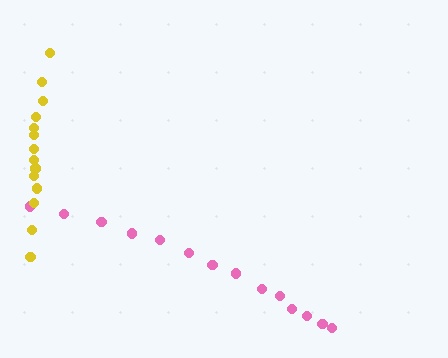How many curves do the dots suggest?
There are 2 distinct paths.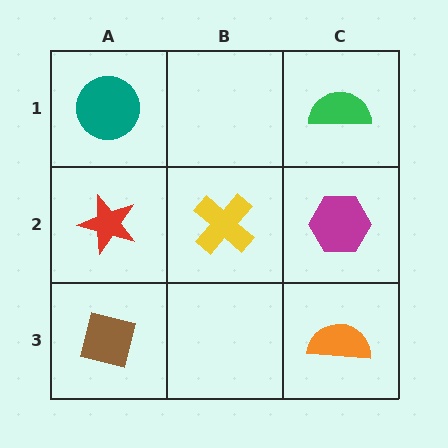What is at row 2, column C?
A magenta hexagon.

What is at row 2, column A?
A red star.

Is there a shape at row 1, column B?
No, that cell is empty.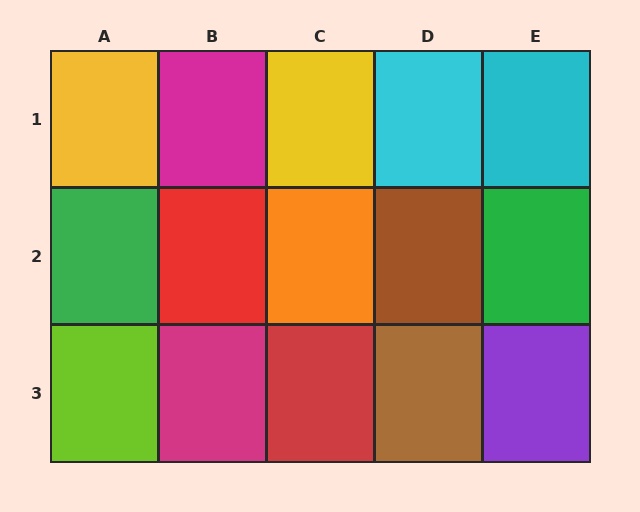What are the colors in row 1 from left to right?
Yellow, magenta, yellow, cyan, cyan.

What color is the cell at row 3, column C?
Red.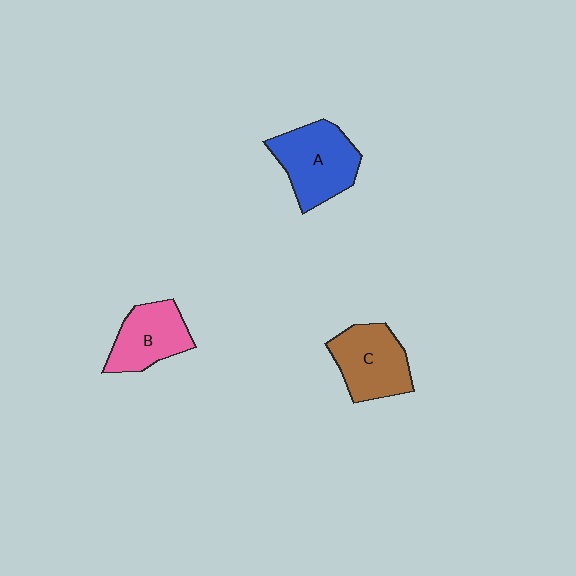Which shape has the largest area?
Shape A (blue).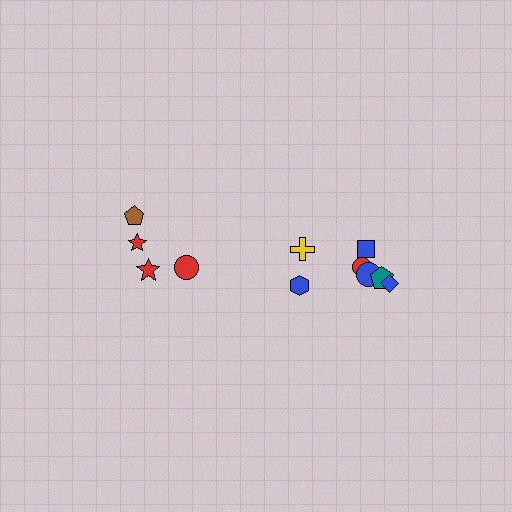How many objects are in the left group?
There are 4 objects.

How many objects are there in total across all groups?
There are 11 objects.